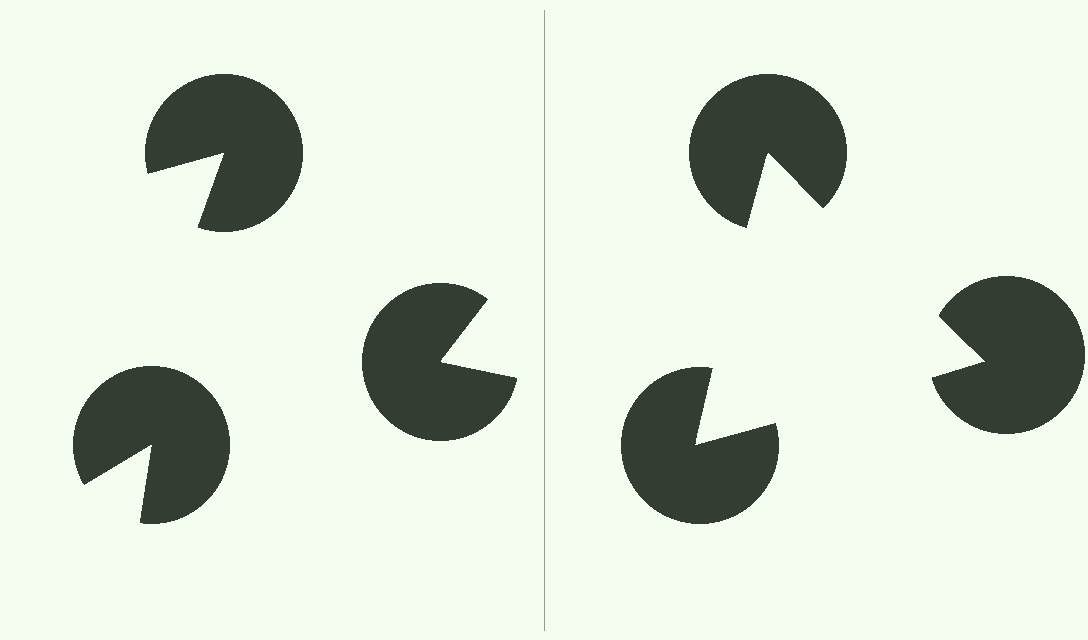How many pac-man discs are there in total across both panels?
6 — 3 on each side.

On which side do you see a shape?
An illusory triangle appears on the right side. On the left side the wedge cuts are rotated, so no coherent shape forms.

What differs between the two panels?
The pac-man discs are positioned identically on both sides; only the wedge orientations differ. On the right they align to a triangle; on the left they are misaligned.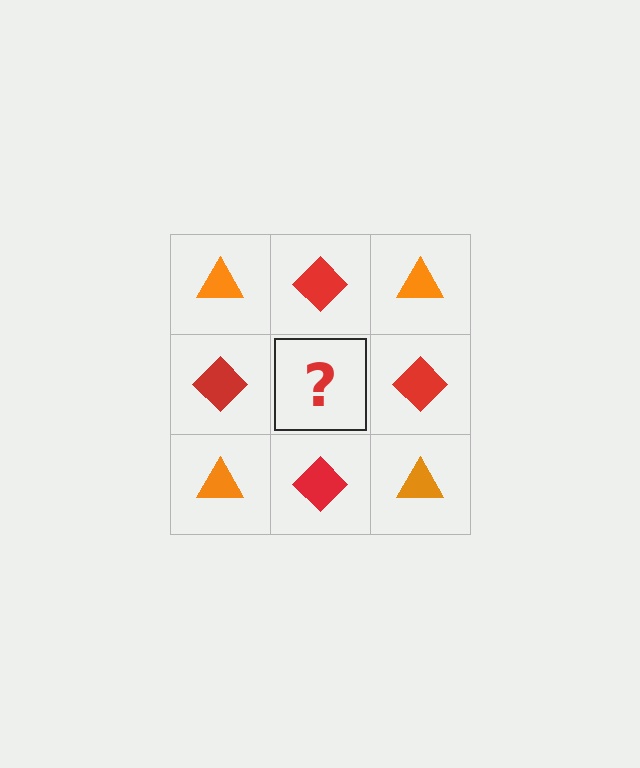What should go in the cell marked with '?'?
The missing cell should contain an orange triangle.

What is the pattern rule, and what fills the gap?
The rule is that it alternates orange triangle and red diamond in a checkerboard pattern. The gap should be filled with an orange triangle.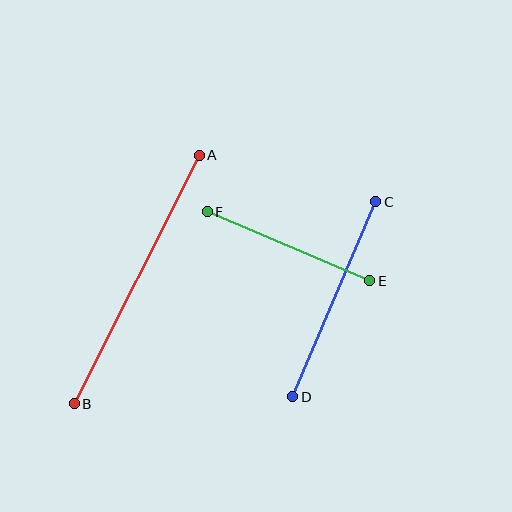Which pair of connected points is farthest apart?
Points A and B are farthest apart.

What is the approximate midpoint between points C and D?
The midpoint is at approximately (334, 299) pixels.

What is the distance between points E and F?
The distance is approximately 177 pixels.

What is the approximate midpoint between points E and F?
The midpoint is at approximately (289, 246) pixels.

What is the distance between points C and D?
The distance is approximately 212 pixels.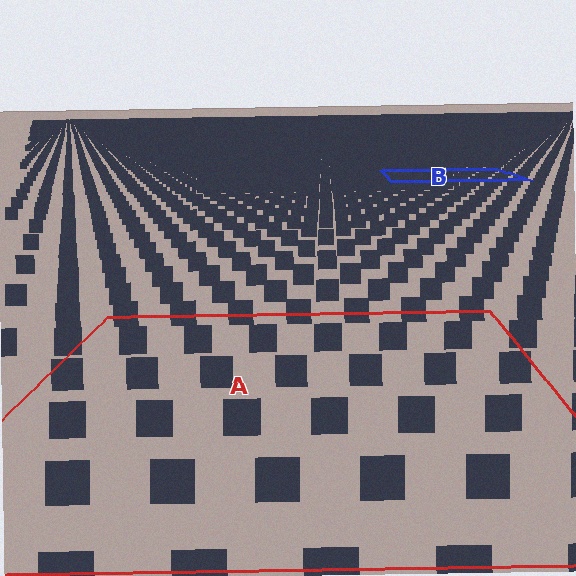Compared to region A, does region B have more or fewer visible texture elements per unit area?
Region B has more texture elements per unit area — they are packed more densely because it is farther away.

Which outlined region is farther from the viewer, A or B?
Region B is farther from the viewer — the texture elements inside it appear smaller and more densely packed.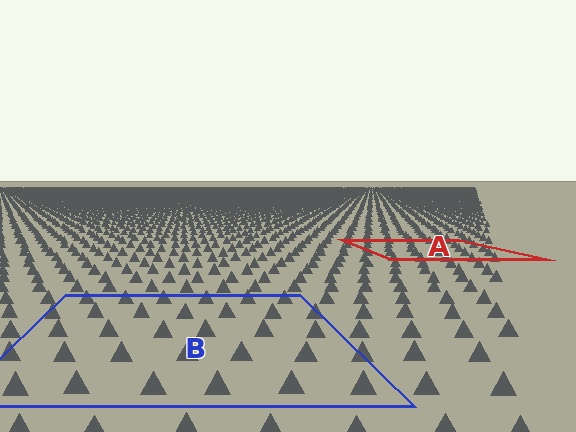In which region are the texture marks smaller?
The texture marks are smaller in region A, because it is farther away.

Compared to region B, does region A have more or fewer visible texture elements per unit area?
Region A has more texture elements per unit area — they are packed more densely because it is farther away.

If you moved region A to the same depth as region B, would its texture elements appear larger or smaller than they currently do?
They would appear larger. At a closer depth, the same texture elements are projected at a bigger on-screen size.